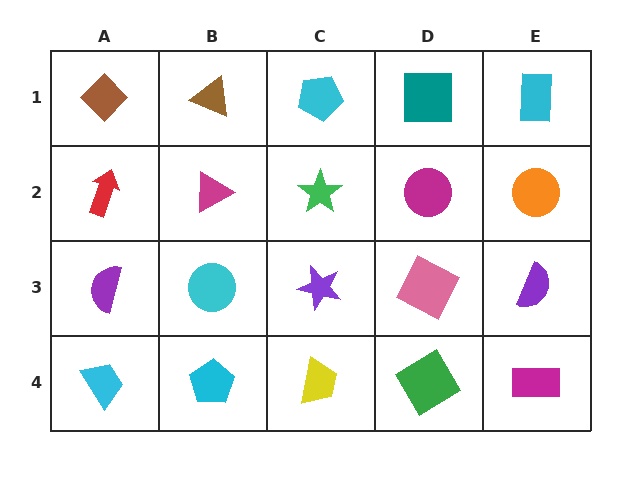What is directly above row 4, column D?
A pink square.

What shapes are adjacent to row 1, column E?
An orange circle (row 2, column E), a teal square (row 1, column D).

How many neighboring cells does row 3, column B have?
4.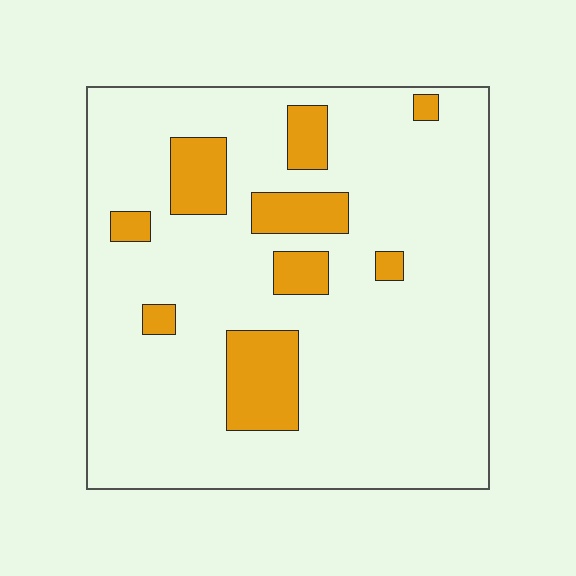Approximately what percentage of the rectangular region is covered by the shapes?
Approximately 15%.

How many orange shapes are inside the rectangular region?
9.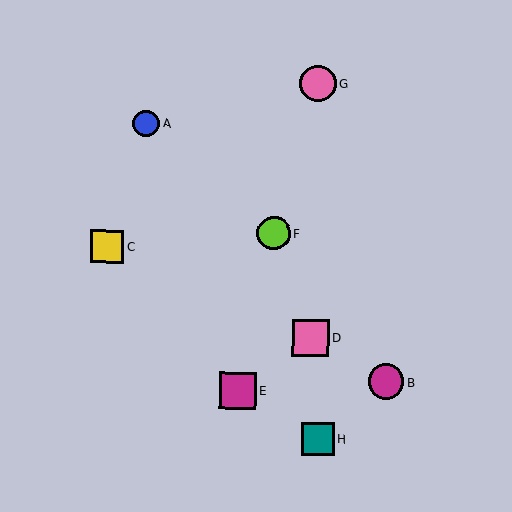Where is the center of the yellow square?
The center of the yellow square is at (107, 246).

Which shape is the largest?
The pink square (labeled D) is the largest.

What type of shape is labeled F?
Shape F is a lime circle.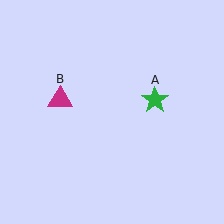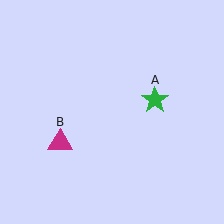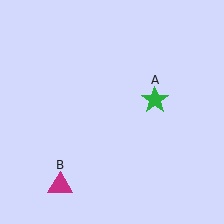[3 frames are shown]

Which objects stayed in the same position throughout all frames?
Green star (object A) remained stationary.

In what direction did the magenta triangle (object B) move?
The magenta triangle (object B) moved down.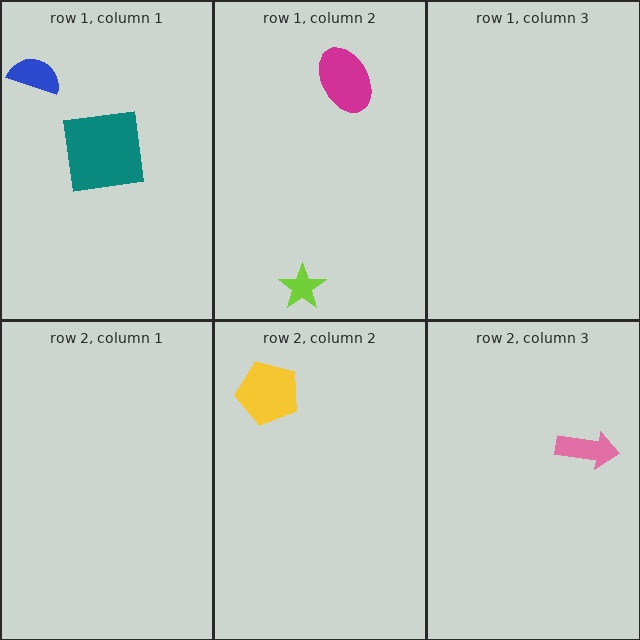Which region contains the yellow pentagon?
The row 2, column 2 region.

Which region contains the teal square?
The row 1, column 1 region.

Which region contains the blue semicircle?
The row 1, column 1 region.